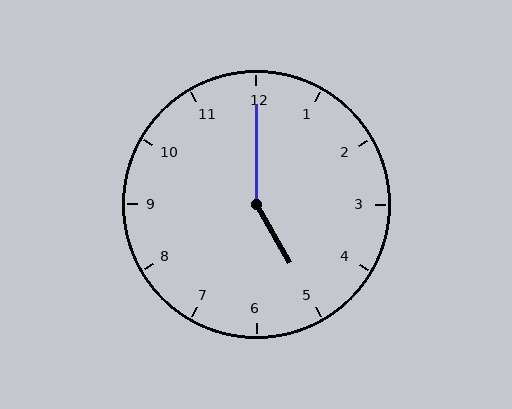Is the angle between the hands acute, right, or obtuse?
It is obtuse.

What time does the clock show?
5:00.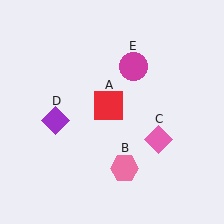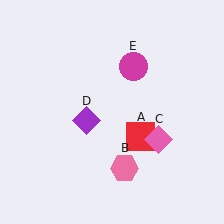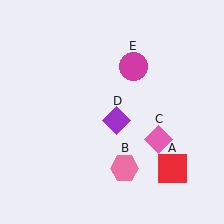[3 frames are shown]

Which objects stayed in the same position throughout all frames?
Pink hexagon (object B) and pink diamond (object C) and magenta circle (object E) remained stationary.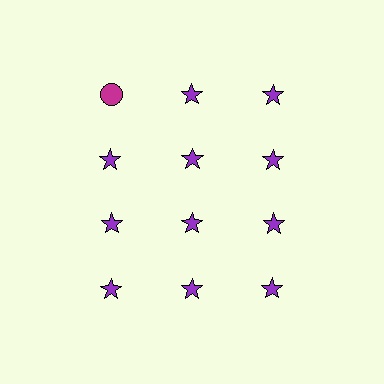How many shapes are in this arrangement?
There are 12 shapes arranged in a grid pattern.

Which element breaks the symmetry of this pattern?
The magenta circle in the top row, leftmost column breaks the symmetry. All other shapes are purple stars.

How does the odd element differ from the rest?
It differs in both color (magenta instead of purple) and shape (circle instead of star).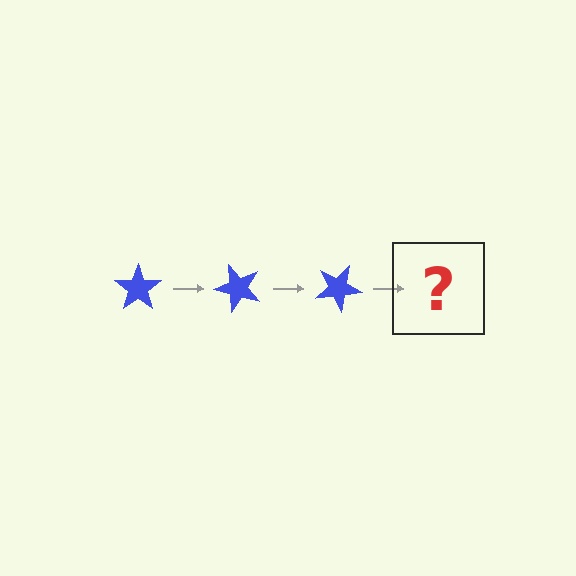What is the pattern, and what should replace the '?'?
The pattern is that the star rotates 50 degrees each step. The '?' should be a blue star rotated 150 degrees.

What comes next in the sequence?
The next element should be a blue star rotated 150 degrees.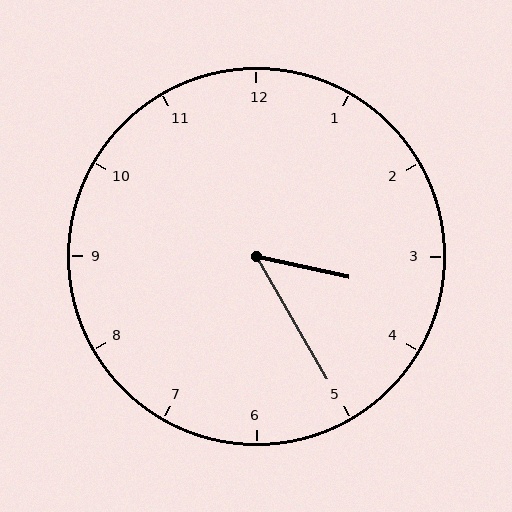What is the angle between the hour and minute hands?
Approximately 48 degrees.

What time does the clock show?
3:25.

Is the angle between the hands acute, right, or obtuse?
It is acute.